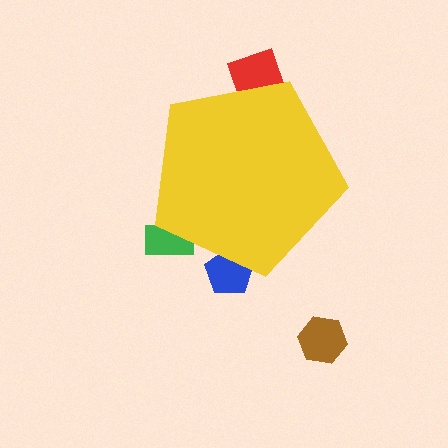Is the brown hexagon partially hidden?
No, the brown hexagon is fully visible.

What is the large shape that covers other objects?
A yellow pentagon.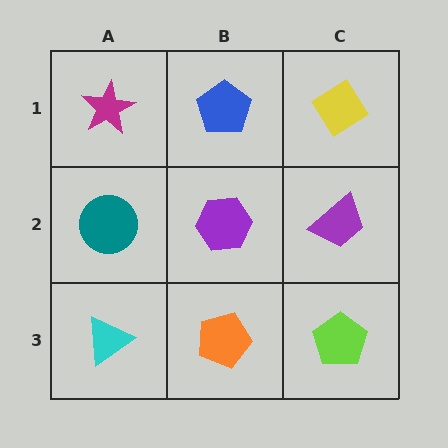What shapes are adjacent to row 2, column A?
A magenta star (row 1, column A), a cyan triangle (row 3, column A), a purple hexagon (row 2, column B).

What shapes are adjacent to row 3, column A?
A teal circle (row 2, column A), an orange pentagon (row 3, column B).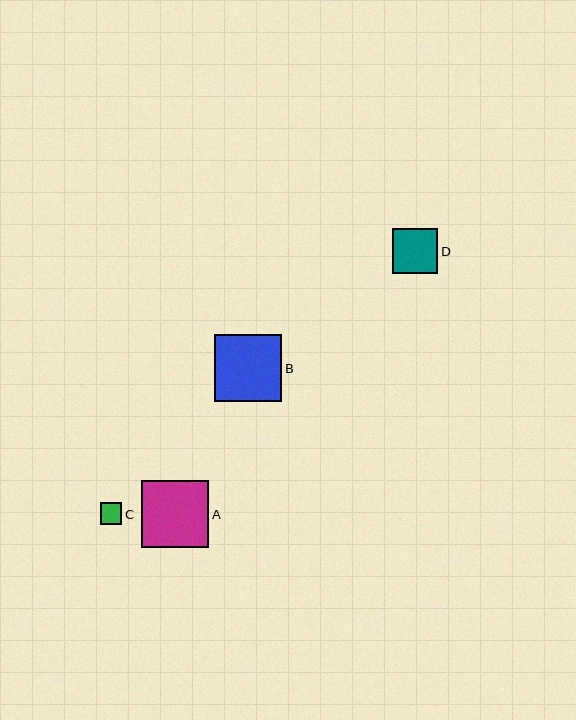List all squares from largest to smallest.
From largest to smallest: B, A, D, C.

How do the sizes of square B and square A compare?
Square B and square A are approximately the same size.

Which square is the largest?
Square B is the largest with a size of approximately 67 pixels.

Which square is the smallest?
Square C is the smallest with a size of approximately 21 pixels.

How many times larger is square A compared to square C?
Square A is approximately 3.1 times the size of square C.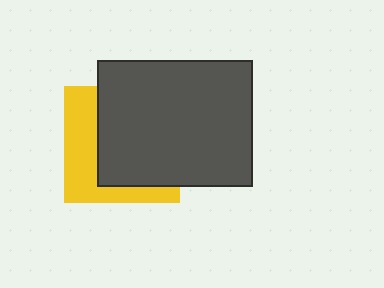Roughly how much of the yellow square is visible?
A small part of it is visible (roughly 39%).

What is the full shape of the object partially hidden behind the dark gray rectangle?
The partially hidden object is a yellow square.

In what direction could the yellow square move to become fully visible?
The yellow square could move left. That would shift it out from behind the dark gray rectangle entirely.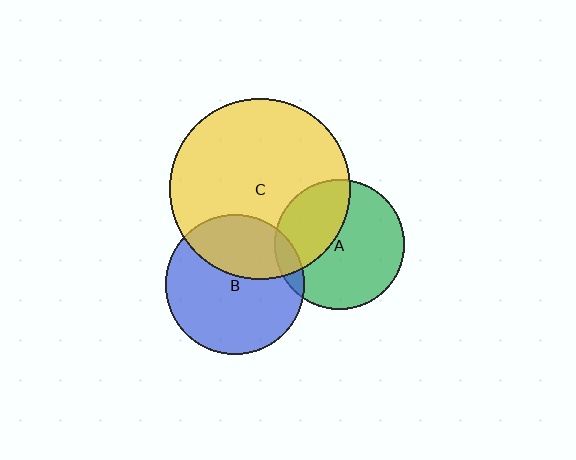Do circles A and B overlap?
Yes.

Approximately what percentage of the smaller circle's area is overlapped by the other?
Approximately 10%.